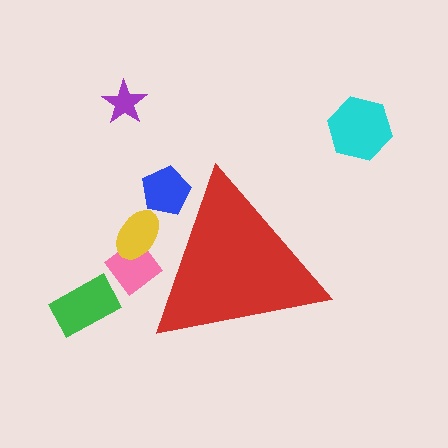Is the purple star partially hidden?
No, the purple star is fully visible.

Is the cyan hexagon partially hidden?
No, the cyan hexagon is fully visible.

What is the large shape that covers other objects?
A red triangle.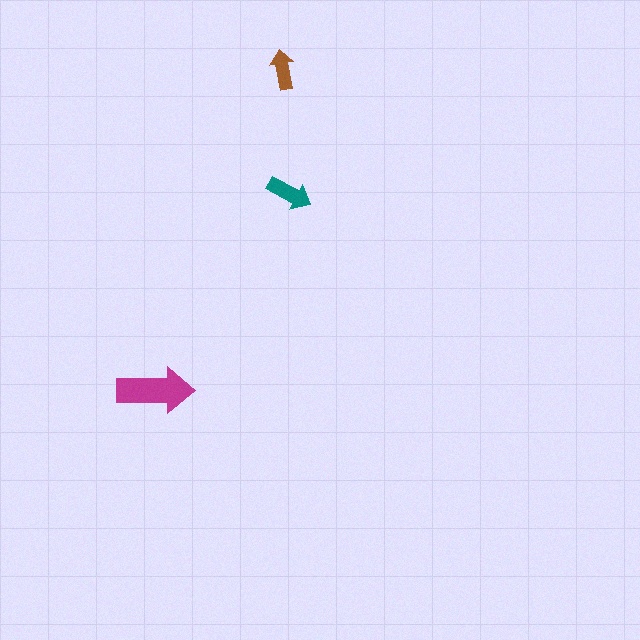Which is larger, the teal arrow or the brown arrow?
The teal one.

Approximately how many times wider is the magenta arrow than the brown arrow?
About 2 times wider.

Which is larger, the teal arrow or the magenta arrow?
The magenta one.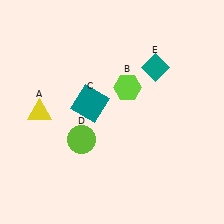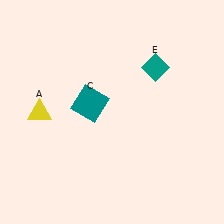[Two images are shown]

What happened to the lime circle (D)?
The lime circle (D) was removed in Image 2. It was in the bottom-left area of Image 1.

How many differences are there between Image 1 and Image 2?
There are 2 differences between the two images.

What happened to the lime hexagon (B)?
The lime hexagon (B) was removed in Image 2. It was in the top-right area of Image 1.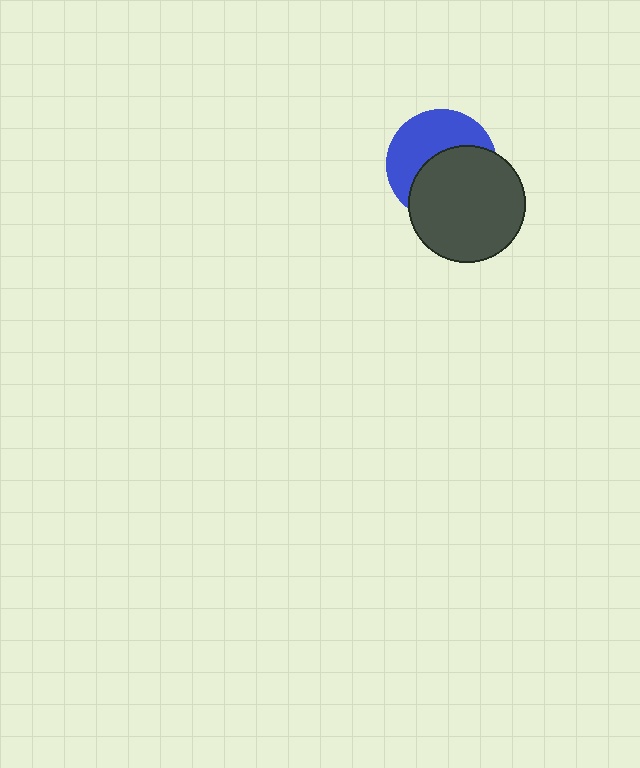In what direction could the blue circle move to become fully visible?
The blue circle could move toward the upper-left. That would shift it out from behind the dark gray circle entirely.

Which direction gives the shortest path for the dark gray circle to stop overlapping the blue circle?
Moving toward the lower-right gives the shortest separation.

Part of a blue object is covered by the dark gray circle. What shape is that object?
It is a circle.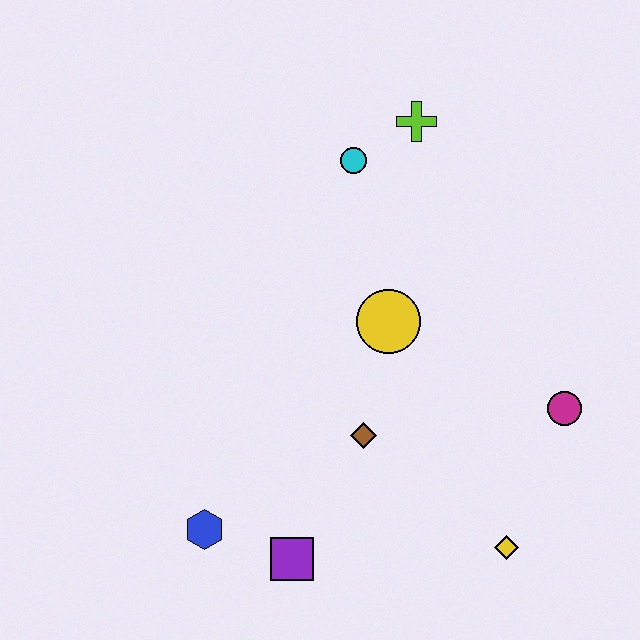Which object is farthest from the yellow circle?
The blue hexagon is farthest from the yellow circle.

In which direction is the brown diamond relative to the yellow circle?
The brown diamond is below the yellow circle.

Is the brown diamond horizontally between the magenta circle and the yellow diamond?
No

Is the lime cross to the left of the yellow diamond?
Yes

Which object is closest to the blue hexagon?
The purple square is closest to the blue hexagon.